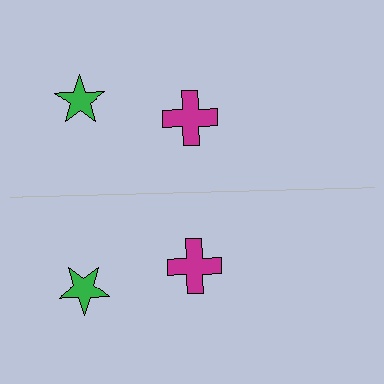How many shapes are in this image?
There are 4 shapes in this image.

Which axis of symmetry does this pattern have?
The pattern has a horizontal axis of symmetry running through the center of the image.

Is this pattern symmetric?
Yes, this pattern has bilateral (reflection) symmetry.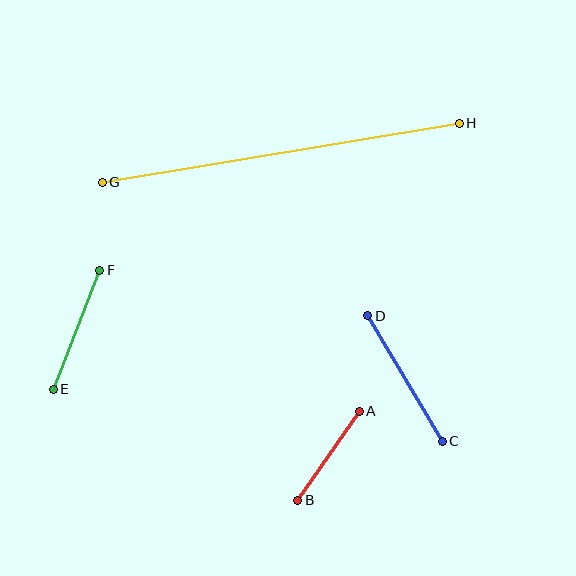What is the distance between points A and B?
The distance is approximately 108 pixels.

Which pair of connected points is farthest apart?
Points G and H are farthest apart.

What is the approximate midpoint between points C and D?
The midpoint is at approximately (405, 378) pixels.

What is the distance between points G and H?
The distance is approximately 362 pixels.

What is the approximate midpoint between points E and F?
The midpoint is at approximately (76, 330) pixels.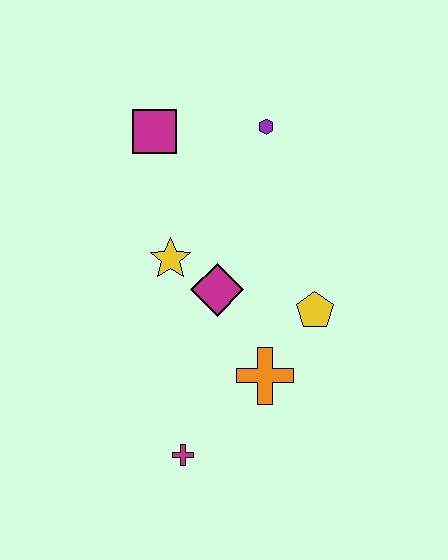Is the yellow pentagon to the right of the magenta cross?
Yes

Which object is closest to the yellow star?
The magenta diamond is closest to the yellow star.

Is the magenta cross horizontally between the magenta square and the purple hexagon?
Yes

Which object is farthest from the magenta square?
The magenta cross is farthest from the magenta square.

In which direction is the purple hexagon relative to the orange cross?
The purple hexagon is above the orange cross.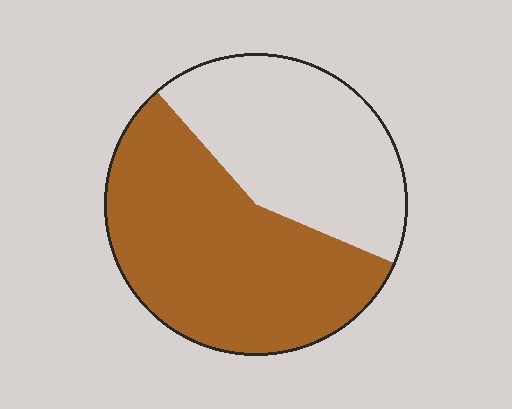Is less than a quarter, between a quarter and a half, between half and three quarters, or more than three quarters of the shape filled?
Between half and three quarters.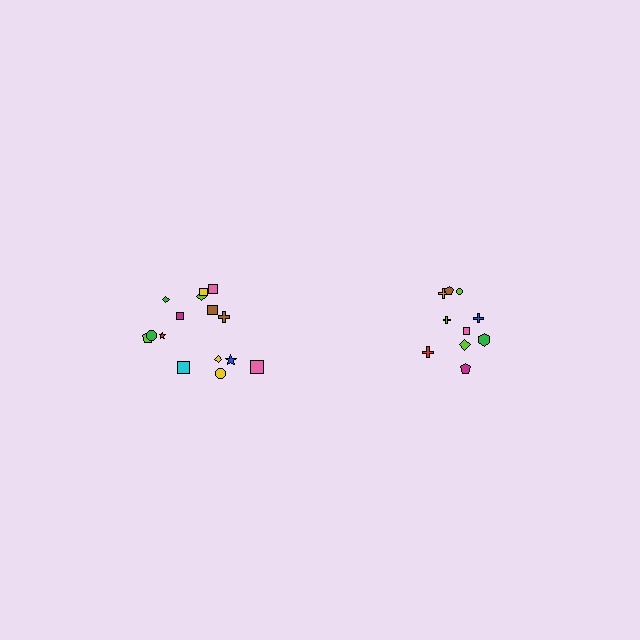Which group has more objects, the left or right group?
The left group.